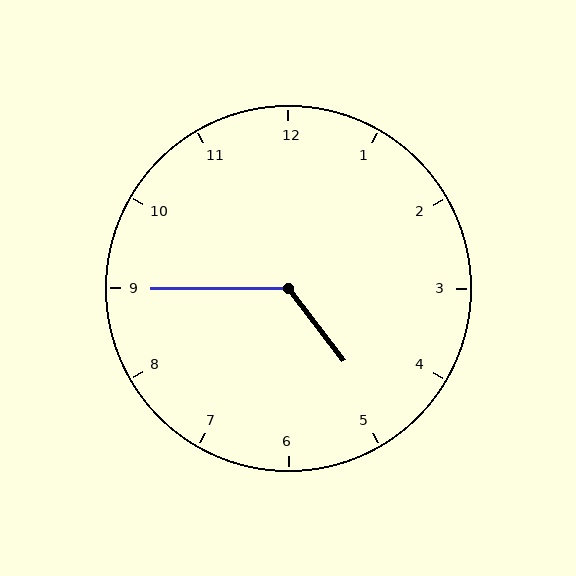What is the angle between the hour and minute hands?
Approximately 128 degrees.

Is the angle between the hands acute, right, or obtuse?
It is obtuse.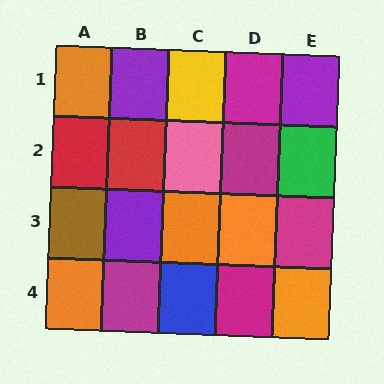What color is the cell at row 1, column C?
Yellow.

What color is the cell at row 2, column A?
Red.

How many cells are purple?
3 cells are purple.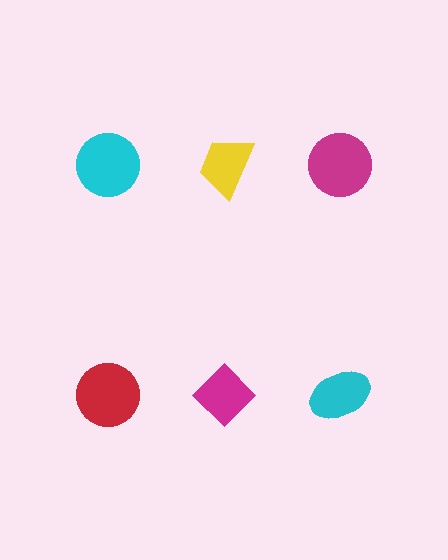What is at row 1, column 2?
A yellow trapezoid.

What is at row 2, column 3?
A cyan ellipse.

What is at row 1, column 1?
A cyan circle.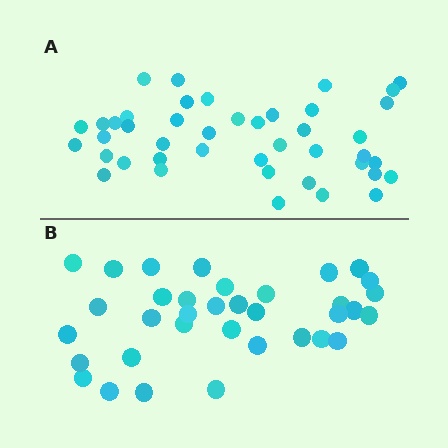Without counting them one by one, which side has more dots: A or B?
Region A (the top region) has more dots.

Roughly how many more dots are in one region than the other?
Region A has roughly 8 or so more dots than region B.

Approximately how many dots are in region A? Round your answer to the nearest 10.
About 40 dots. (The exact count is 43, which rounds to 40.)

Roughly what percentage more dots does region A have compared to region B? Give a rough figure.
About 25% more.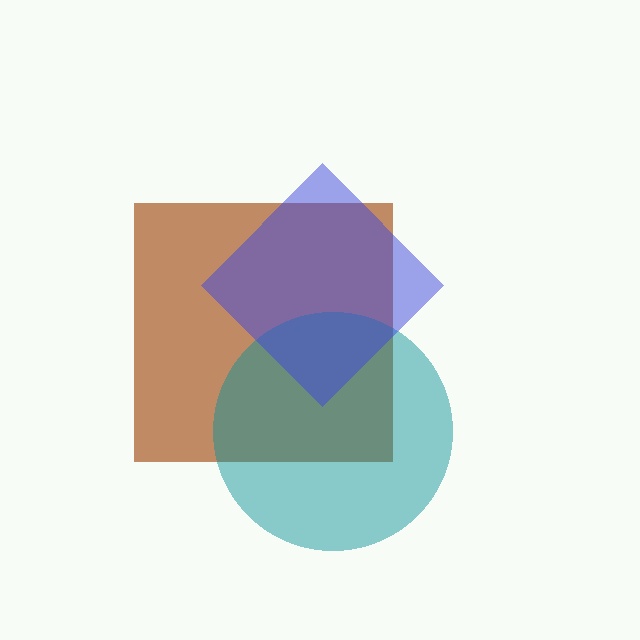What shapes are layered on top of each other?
The layered shapes are: a brown square, a teal circle, a blue diamond.